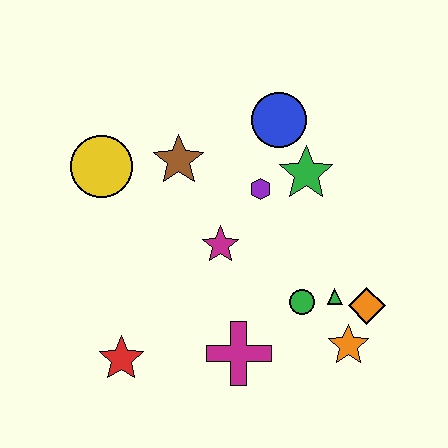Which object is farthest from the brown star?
The orange star is farthest from the brown star.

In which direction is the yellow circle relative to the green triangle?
The yellow circle is to the left of the green triangle.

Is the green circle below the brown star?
Yes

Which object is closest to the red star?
The magenta cross is closest to the red star.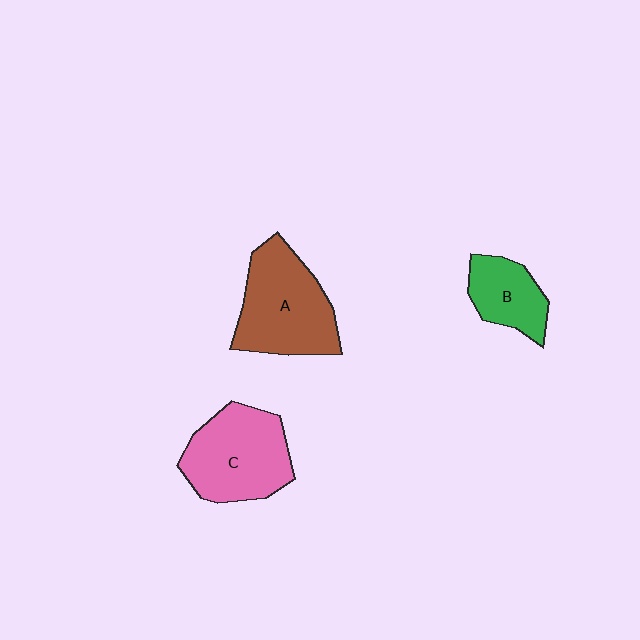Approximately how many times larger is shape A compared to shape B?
Approximately 1.8 times.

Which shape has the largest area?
Shape A (brown).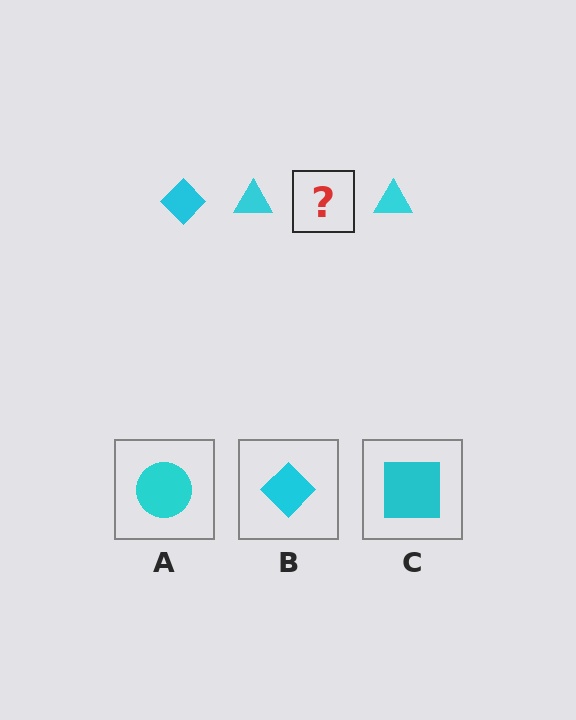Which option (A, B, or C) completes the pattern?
B.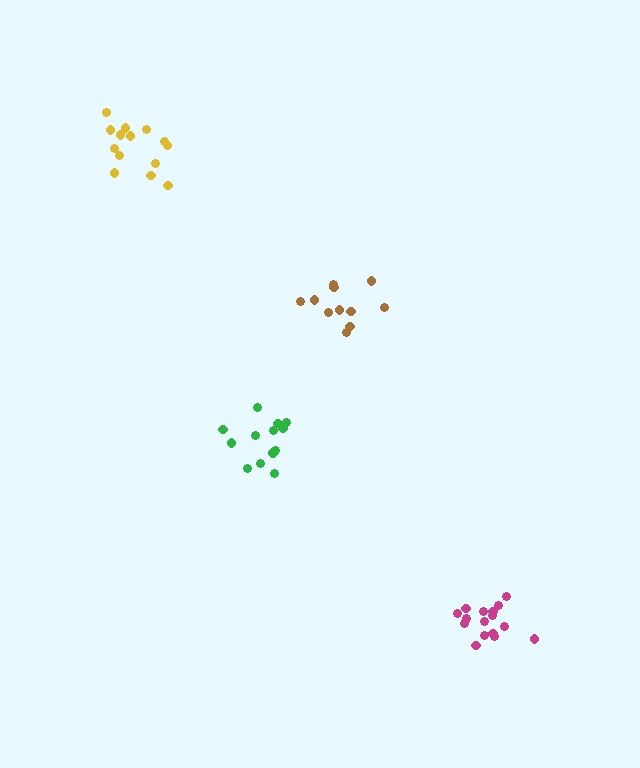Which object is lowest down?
The magenta cluster is bottommost.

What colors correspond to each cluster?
The clusters are colored: yellow, green, brown, magenta.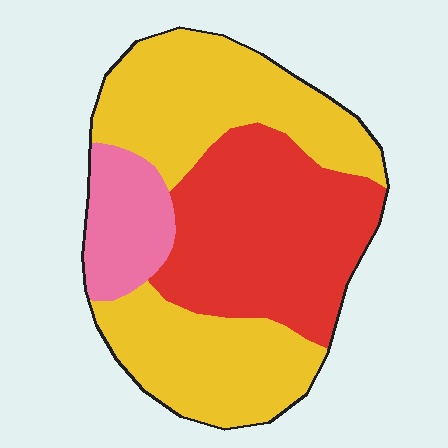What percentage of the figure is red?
Red covers around 35% of the figure.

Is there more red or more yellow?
Yellow.